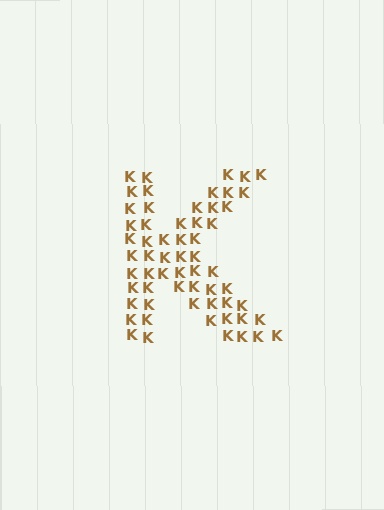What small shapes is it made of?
It is made of small letter K's.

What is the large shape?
The large shape is the letter K.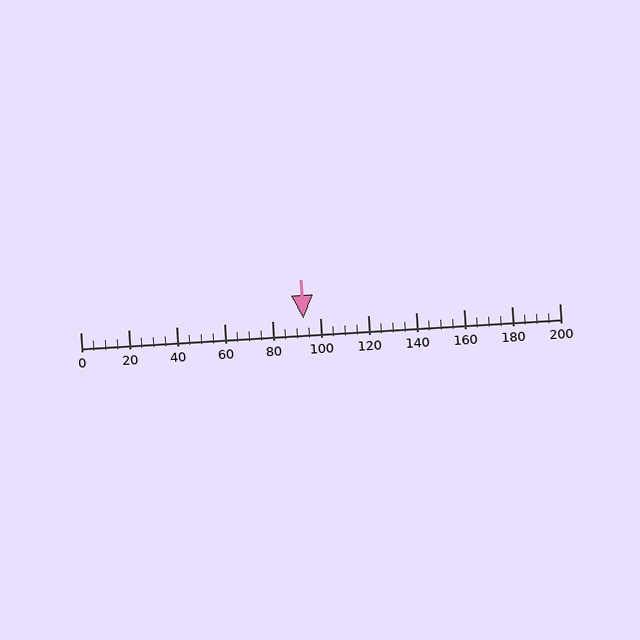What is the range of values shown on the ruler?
The ruler shows values from 0 to 200.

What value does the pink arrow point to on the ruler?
The pink arrow points to approximately 93.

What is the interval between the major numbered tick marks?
The major tick marks are spaced 20 units apart.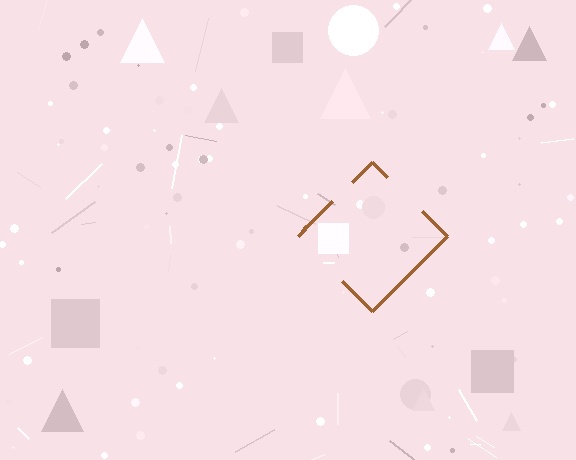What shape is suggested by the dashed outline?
The dashed outline suggests a diamond.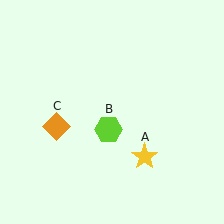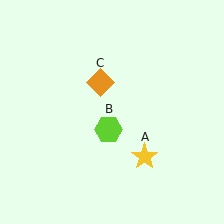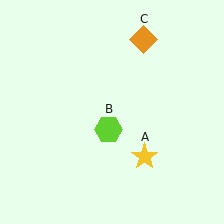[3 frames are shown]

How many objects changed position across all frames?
1 object changed position: orange diamond (object C).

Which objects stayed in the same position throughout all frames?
Yellow star (object A) and lime hexagon (object B) remained stationary.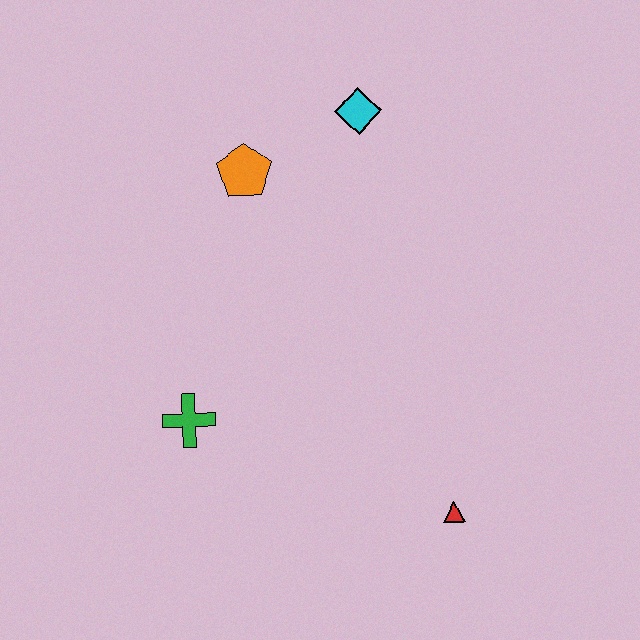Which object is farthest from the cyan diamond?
The red triangle is farthest from the cyan diamond.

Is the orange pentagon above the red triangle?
Yes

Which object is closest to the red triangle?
The green cross is closest to the red triangle.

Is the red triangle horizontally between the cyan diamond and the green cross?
No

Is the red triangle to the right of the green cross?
Yes